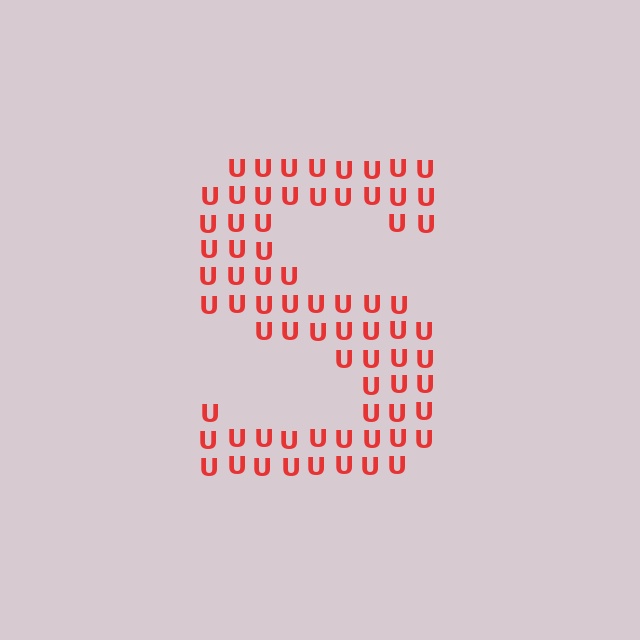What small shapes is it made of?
It is made of small letter U's.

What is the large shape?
The large shape is the letter S.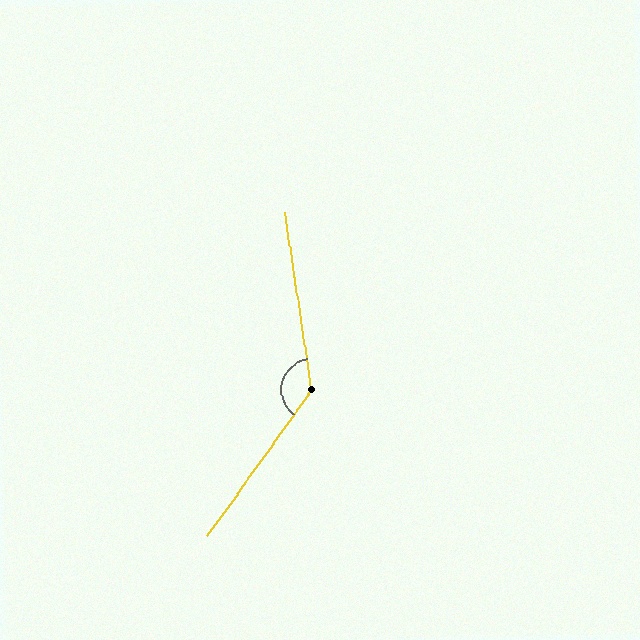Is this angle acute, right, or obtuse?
It is obtuse.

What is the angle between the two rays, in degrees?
Approximately 136 degrees.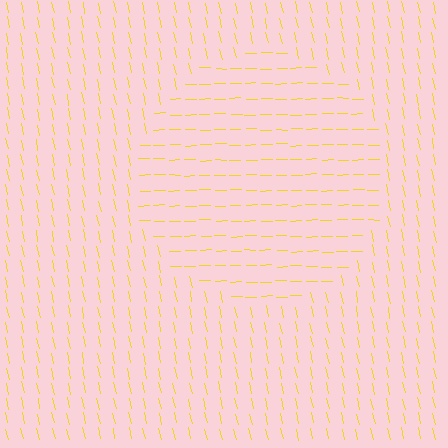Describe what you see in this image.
The image is filled with small yellow line segments. A circle region in the image has lines oriented differently from the surrounding lines, creating a visible texture boundary.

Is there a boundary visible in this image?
Yes, there is a texture boundary formed by a change in line orientation.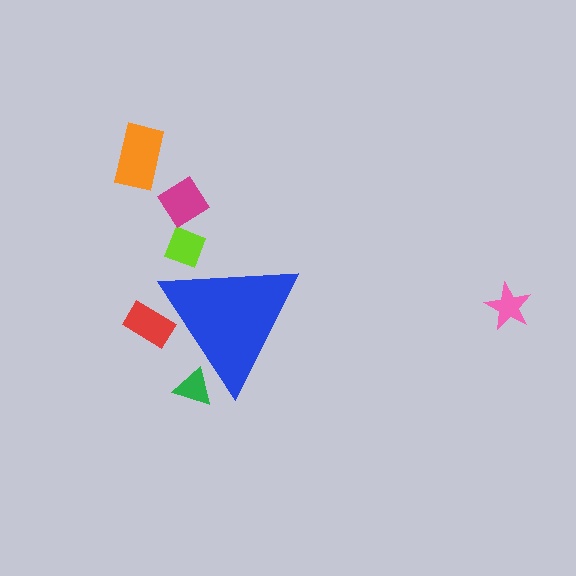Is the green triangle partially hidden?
Yes, the green triangle is partially hidden behind the blue triangle.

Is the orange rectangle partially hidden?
No, the orange rectangle is fully visible.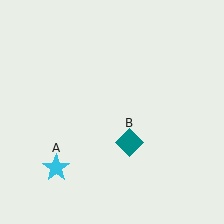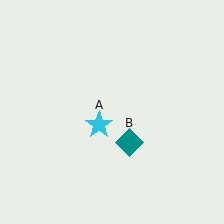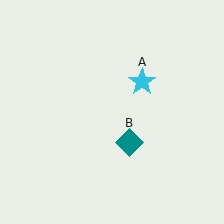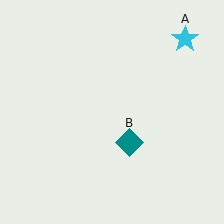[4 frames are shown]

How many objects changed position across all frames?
1 object changed position: cyan star (object A).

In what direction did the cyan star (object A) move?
The cyan star (object A) moved up and to the right.